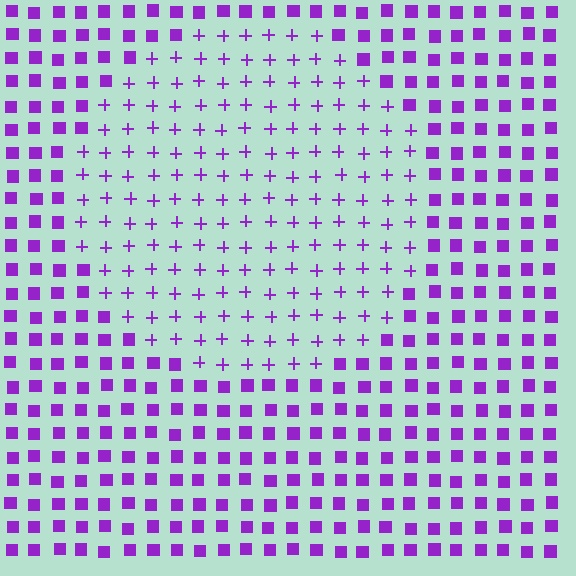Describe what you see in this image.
The image is filled with small purple elements arranged in a uniform grid. A circle-shaped region contains plus signs, while the surrounding area contains squares. The boundary is defined purely by the change in element shape.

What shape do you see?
I see a circle.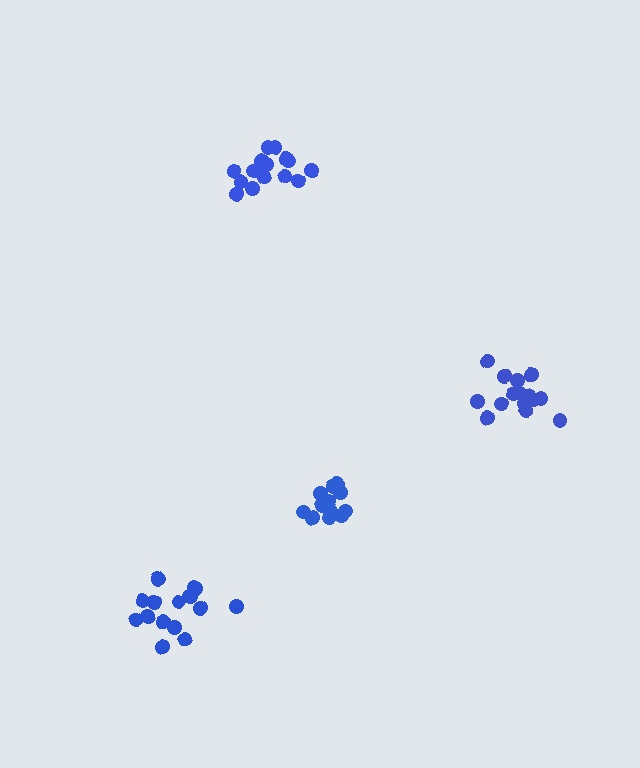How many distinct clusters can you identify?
There are 4 distinct clusters.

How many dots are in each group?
Group 1: 13 dots, Group 2: 15 dots, Group 3: 15 dots, Group 4: 16 dots (59 total).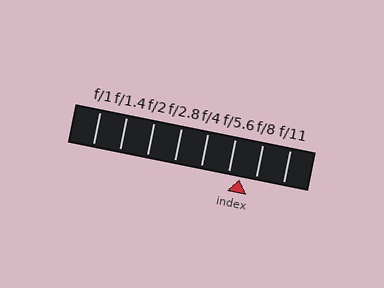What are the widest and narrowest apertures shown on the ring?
The widest aperture shown is f/1 and the narrowest is f/11.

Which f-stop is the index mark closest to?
The index mark is closest to f/5.6.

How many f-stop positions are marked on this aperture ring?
There are 8 f-stop positions marked.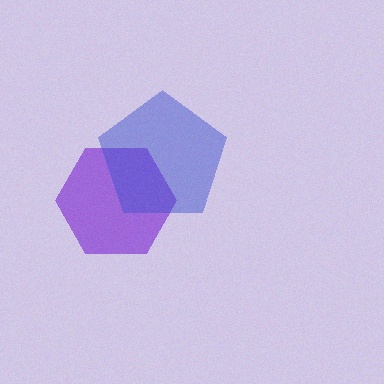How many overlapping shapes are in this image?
There are 2 overlapping shapes in the image.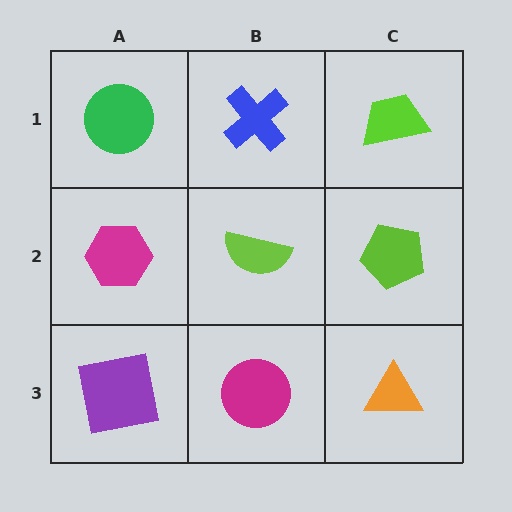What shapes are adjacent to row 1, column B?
A lime semicircle (row 2, column B), a green circle (row 1, column A), a lime trapezoid (row 1, column C).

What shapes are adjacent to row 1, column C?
A lime pentagon (row 2, column C), a blue cross (row 1, column B).